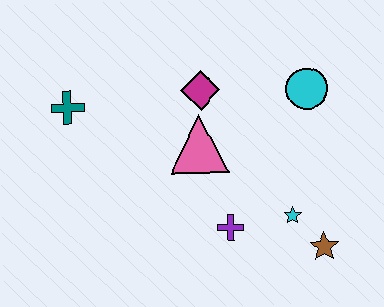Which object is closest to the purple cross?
The cyan star is closest to the purple cross.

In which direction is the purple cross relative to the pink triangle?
The purple cross is below the pink triangle.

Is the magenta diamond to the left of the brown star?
Yes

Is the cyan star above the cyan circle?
No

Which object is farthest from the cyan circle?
The teal cross is farthest from the cyan circle.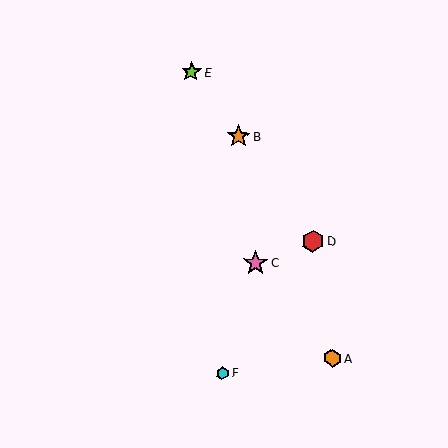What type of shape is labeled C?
Shape C is a pink star.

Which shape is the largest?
The pink star (labeled C) is the largest.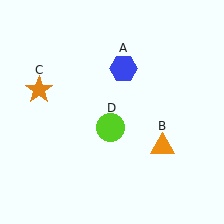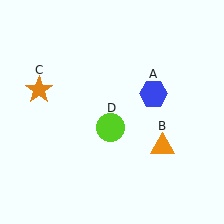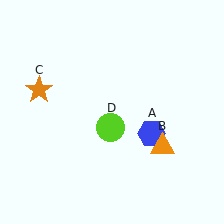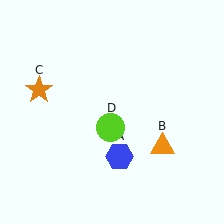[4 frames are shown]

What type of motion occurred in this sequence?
The blue hexagon (object A) rotated clockwise around the center of the scene.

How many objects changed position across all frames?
1 object changed position: blue hexagon (object A).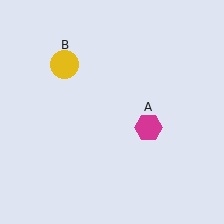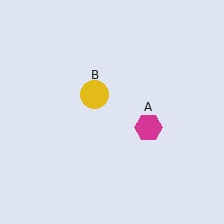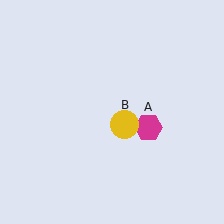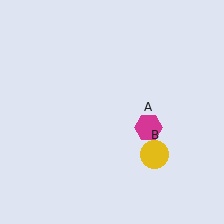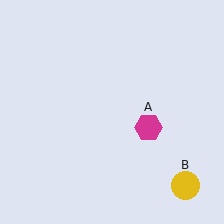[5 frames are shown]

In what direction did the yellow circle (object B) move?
The yellow circle (object B) moved down and to the right.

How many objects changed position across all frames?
1 object changed position: yellow circle (object B).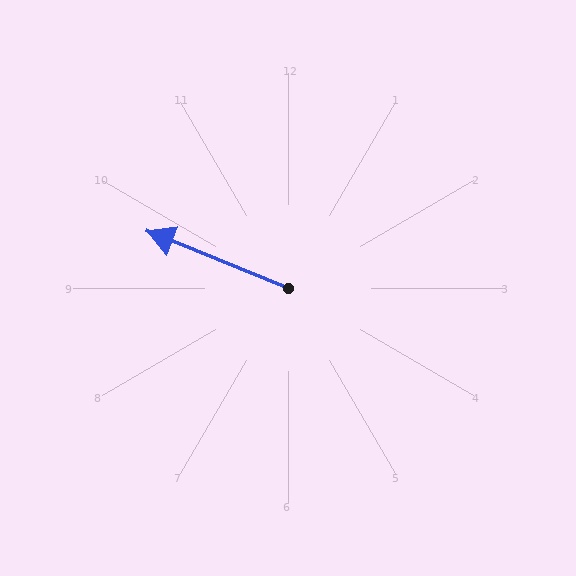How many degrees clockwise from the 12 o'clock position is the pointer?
Approximately 292 degrees.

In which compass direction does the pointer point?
West.